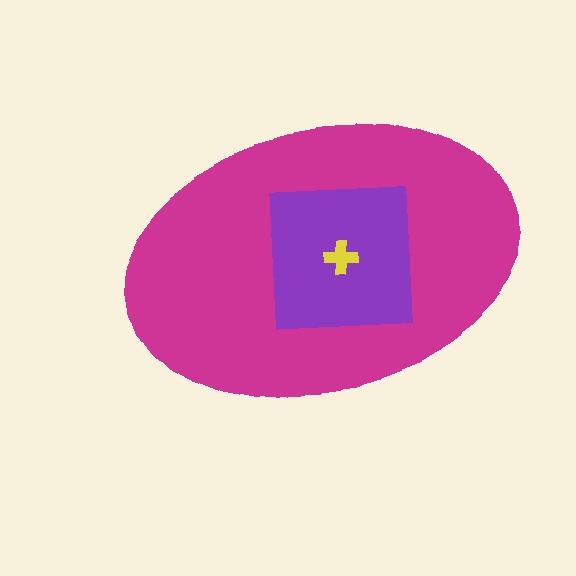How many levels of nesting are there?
3.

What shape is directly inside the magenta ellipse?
The purple square.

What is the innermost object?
The yellow cross.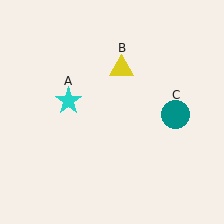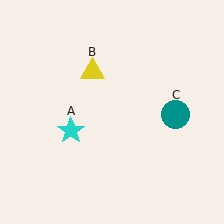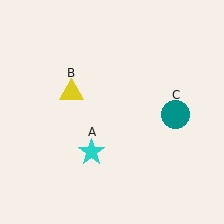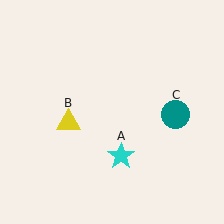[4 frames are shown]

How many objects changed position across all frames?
2 objects changed position: cyan star (object A), yellow triangle (object B).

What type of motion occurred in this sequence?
The cyan star (object A), yellow triangle (object B) rotated counterclockwise around the center of the scene.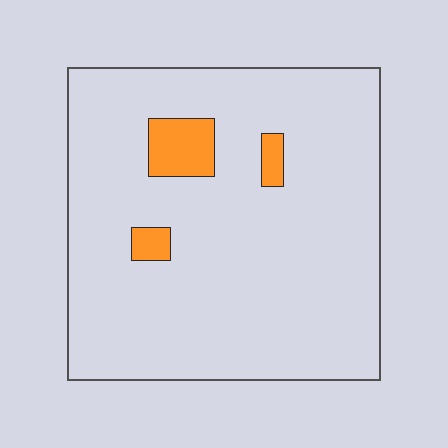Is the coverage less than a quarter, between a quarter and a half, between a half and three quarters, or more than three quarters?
Less than a quarter.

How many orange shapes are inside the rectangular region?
3.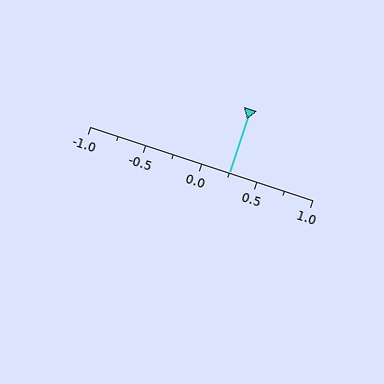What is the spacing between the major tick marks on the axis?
The major ticks are spaced 0.5 apart.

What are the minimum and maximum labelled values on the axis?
The axis runs from -1.0 to 1.0.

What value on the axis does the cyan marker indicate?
The marker indicates approximately 0.25.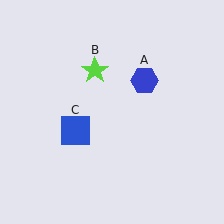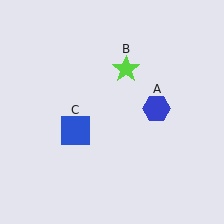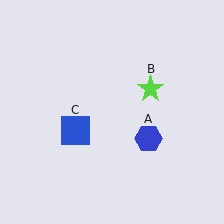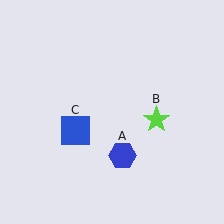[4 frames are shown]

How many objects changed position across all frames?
2 objects changed position: blue hexagon (object A), lime star (object B).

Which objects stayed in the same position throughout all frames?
Blue square (object C) remained stationary.